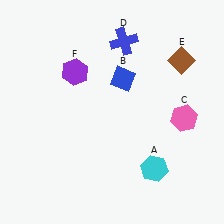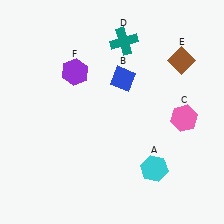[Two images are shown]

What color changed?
The cross (D) changed from blue in Image 1 to teal in Image 2.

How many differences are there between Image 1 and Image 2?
There is 1 difference between the two images.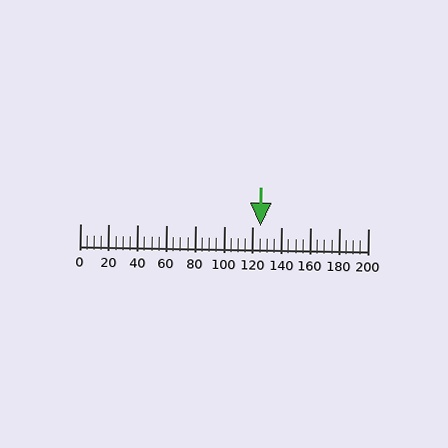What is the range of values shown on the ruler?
The ruler shows values from 0 to 200.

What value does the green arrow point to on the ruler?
The green arrow points to approximately 125.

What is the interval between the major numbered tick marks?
The major tick marks are spaced 20 units apart.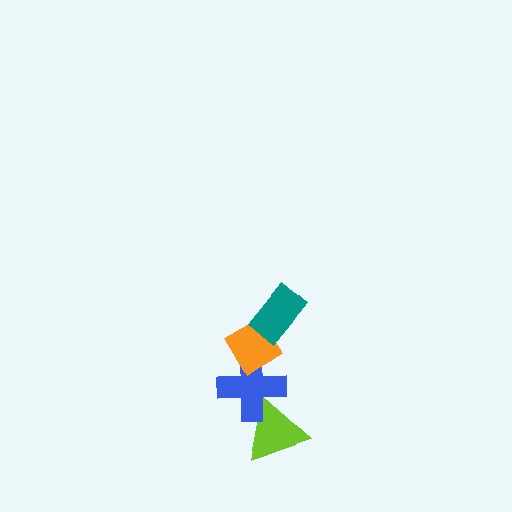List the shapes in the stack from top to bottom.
From top to bottom: the teal rectangle, the orange diamond, the blue cross, the lime triangle.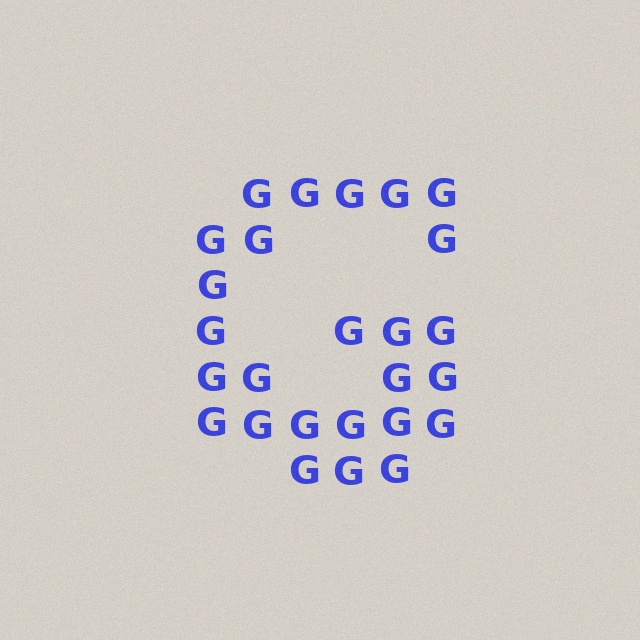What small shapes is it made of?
It is made of small letter G's.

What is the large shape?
The large shape is the letter G.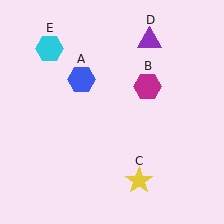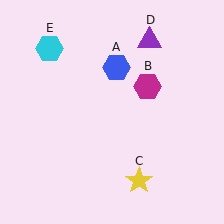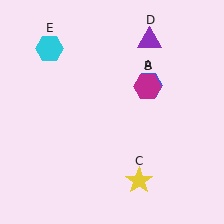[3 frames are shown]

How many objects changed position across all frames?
1 object changed position: blue hexagon (object A).